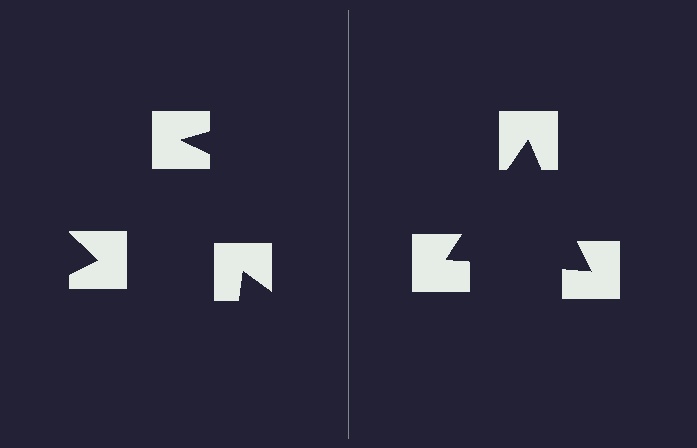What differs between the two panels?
The notched squares are positioned identically on both sides; only the wedge orientations differ. On the right they align to a triangle; on the left they are misaligned.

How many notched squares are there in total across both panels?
6 — 3 on each side.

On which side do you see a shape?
An illusory triangle appears on the right side. On the left side the wedge cuts are rotated, so no coherent shape forms.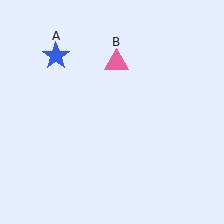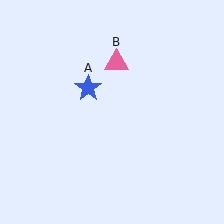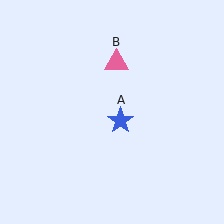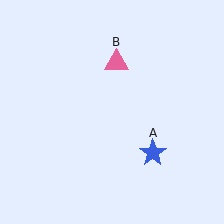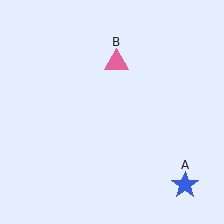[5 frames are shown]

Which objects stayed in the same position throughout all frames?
Pink triangle (object B) remained stationary.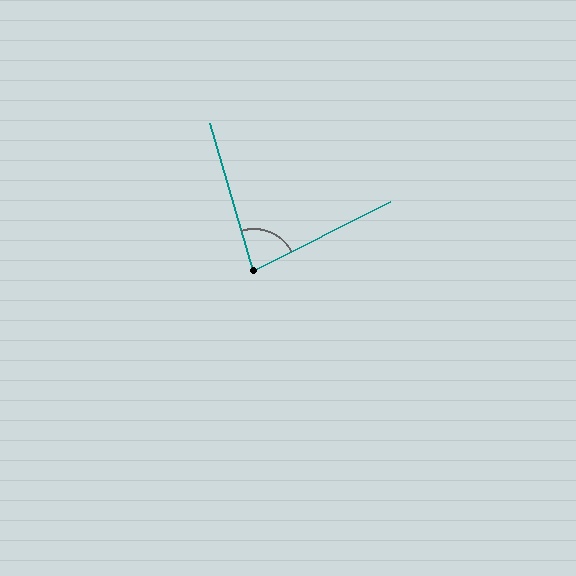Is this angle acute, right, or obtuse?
It is acute.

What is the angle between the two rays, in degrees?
Approximately 80 degrees.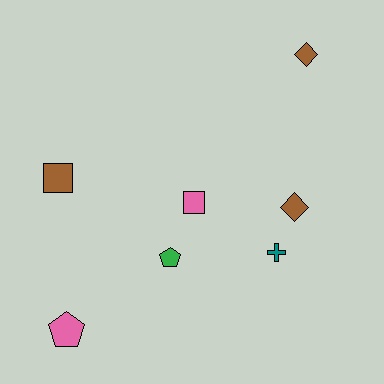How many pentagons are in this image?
There are 2 pentagons.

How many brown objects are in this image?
There are 3 brown objects.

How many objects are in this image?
There are 7 objects.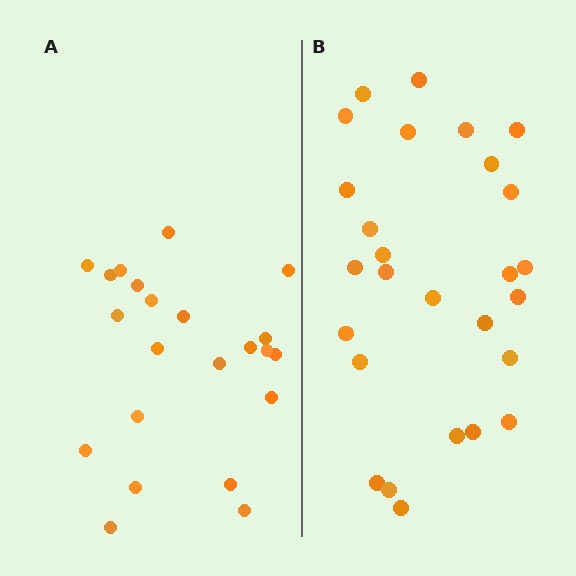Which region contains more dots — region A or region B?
Region B (the right region) has more dots.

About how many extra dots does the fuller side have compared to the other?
Region B has about 5 more dots than region A.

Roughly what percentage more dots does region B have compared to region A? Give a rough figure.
About 25% more.